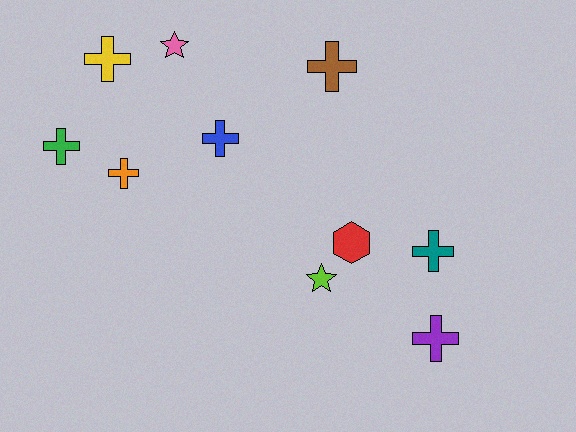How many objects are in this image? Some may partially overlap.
There are 10 objects.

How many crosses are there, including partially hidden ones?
There are 7 crosses.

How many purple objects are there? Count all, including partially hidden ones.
There is 1 purple object.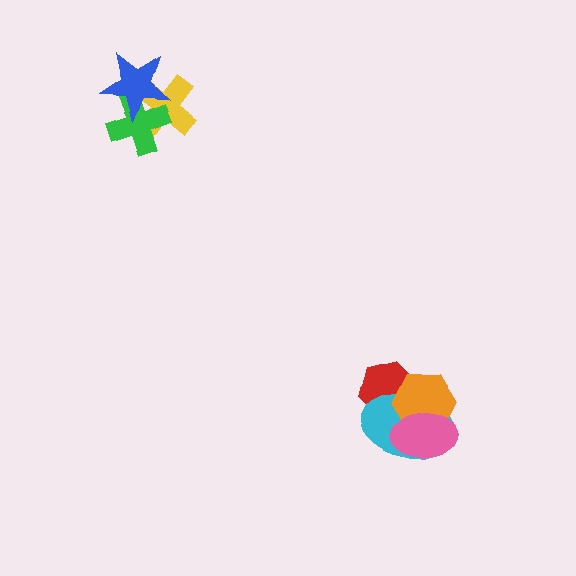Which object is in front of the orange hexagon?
The pink ellipse is in front of the orange hexagon.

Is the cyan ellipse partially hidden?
Yes, it is partially covered by another shape.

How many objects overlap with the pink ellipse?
2 objects overlap with the pink ellipse.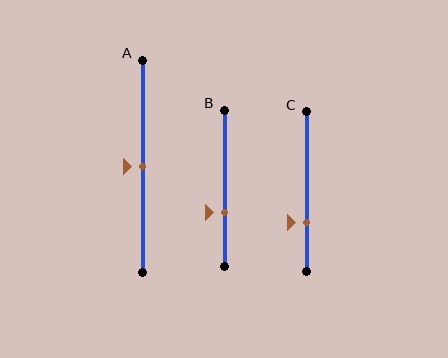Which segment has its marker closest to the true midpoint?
Segment A has its marker closest to the true midpoint.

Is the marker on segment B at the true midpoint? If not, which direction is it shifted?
No, the marker on segment B is shifted downward by about 15% of the segment length.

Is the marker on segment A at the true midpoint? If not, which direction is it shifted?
Yes, the marker on segment A is at the true midpoint.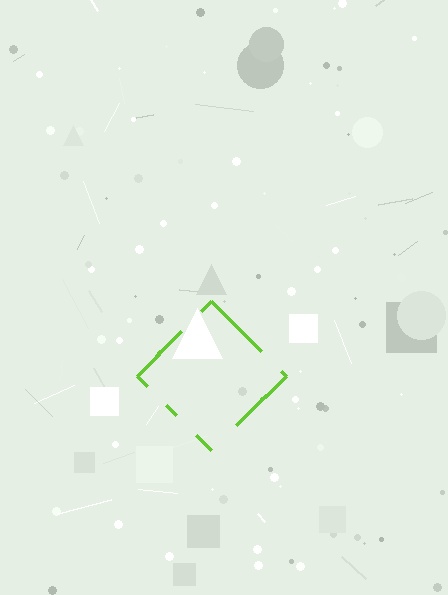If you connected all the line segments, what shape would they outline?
They would outline a diamond.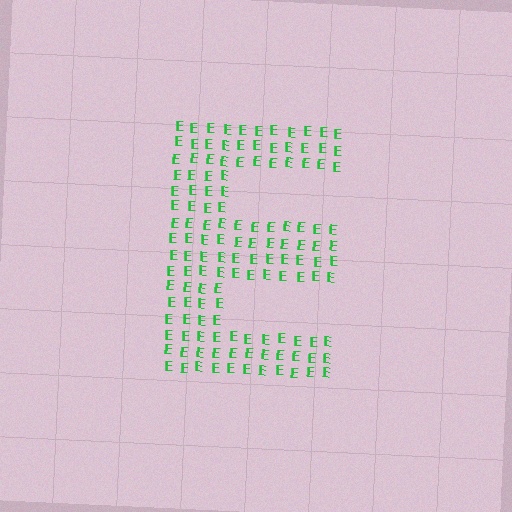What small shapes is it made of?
It is made of small letter E's.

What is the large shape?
The large shape is the letter E.